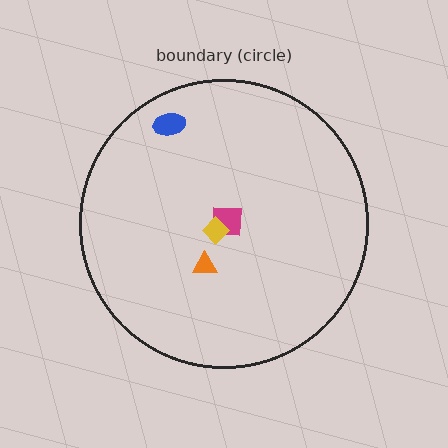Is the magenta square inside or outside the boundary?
Inside.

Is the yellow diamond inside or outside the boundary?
Inside.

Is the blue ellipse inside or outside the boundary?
Inside.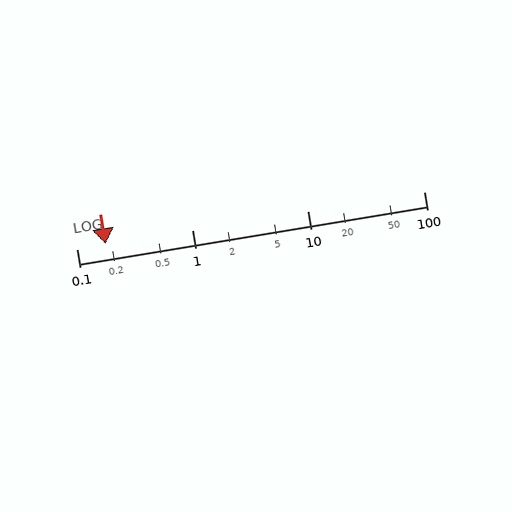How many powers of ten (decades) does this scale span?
The scale spans 3 decades, from 0.1 to 100.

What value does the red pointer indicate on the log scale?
The pointer indicates approximately 0.18.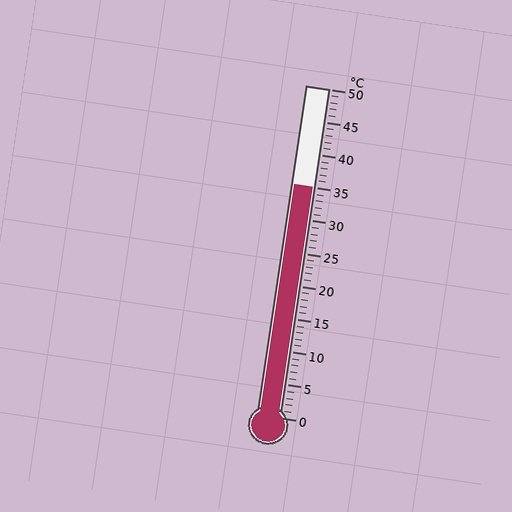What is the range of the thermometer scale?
The thermometer scale ranges from 0°C to 50°C.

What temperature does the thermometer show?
The thermometer shows approximately 35°C.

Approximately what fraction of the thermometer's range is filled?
The thermometer is filled to approximately 70% of its range.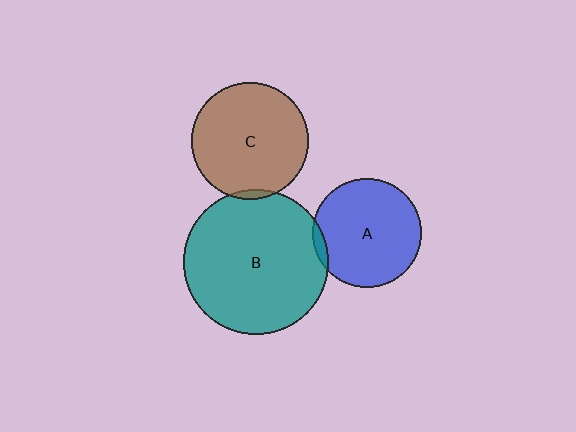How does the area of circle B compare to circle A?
Approximately 1.8 times.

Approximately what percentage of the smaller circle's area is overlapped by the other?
Approximately 5%.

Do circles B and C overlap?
Yes.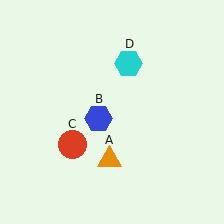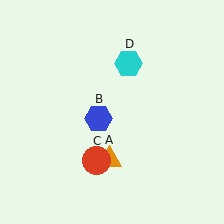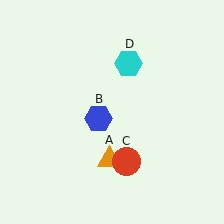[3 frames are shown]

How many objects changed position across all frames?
1 object changed position: red circle (object C).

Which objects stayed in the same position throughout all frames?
Orange triangle (object A) and blue hexagon (object B) and cyan hexagon (object D) remained stationary.